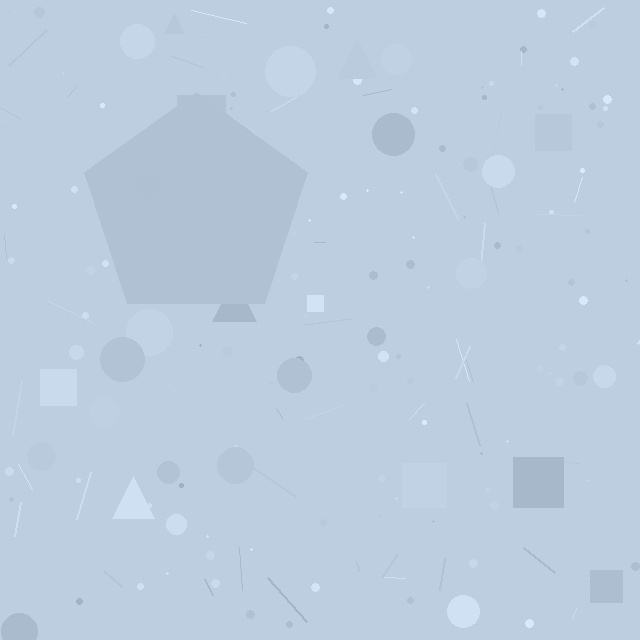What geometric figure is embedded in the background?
A pentagon is embedded in the background.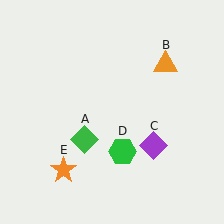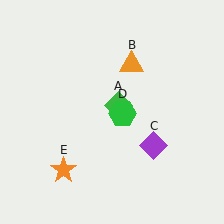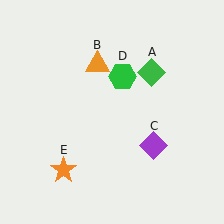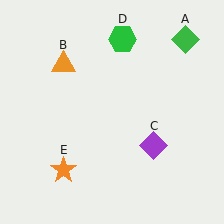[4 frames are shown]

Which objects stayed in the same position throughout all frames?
Purple diamond (object C) and orange star (object E) remained stationary.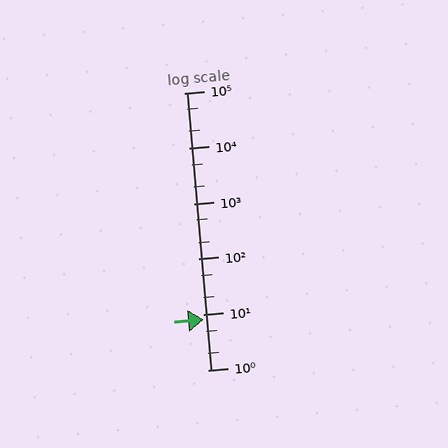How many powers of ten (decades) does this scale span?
The scale spans 5 decades, from 1 to 100000.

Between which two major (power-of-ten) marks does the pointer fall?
The pointer is between 1 and 10.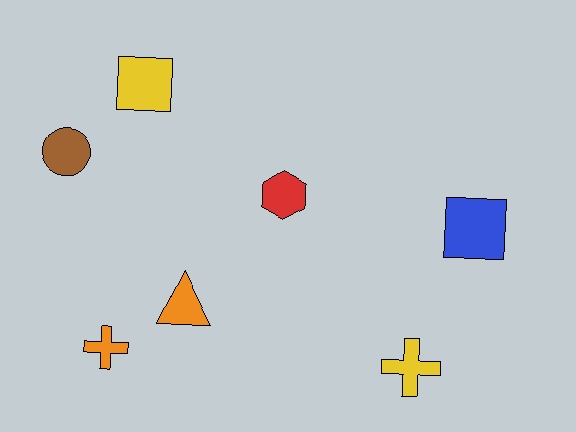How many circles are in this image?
There is 1 circle.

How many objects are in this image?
There are 7 objects.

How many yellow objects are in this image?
There are 2 yellow objects.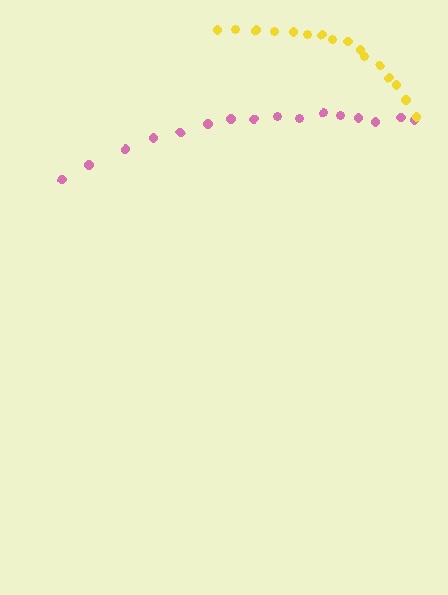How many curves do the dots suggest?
There are 2 distinct paths.